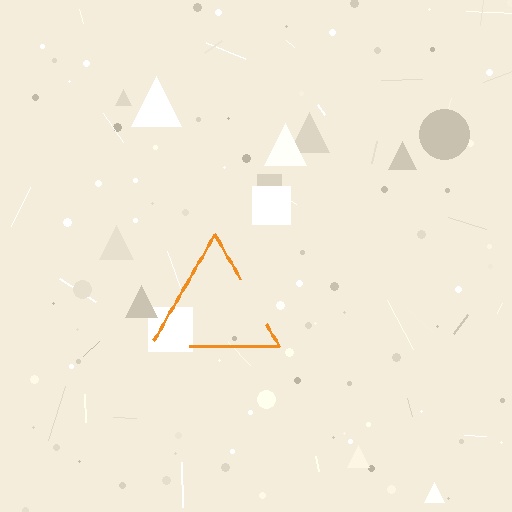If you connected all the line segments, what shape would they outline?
They would outline a triangle.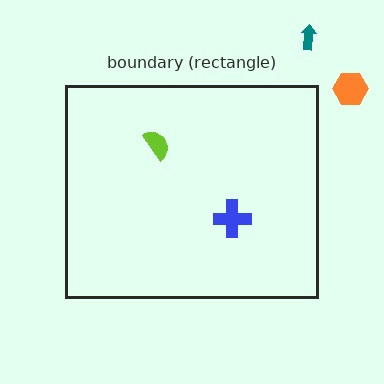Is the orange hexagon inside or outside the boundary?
Outside.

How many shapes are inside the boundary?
2 inside, 2 outside.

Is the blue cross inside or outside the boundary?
Inside.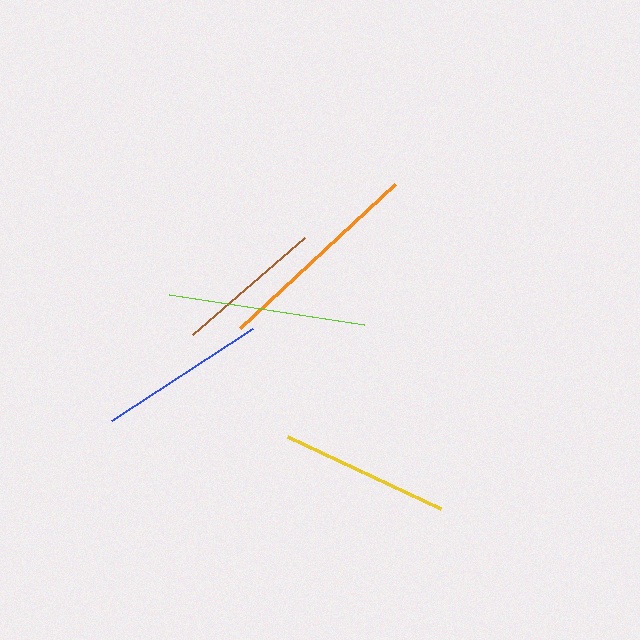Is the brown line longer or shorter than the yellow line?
The yellow line is longer than the brown line.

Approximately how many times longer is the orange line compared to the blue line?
The orange line is approximately 1.3 times the length of the blue line.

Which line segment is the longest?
The orange line is the longest at approximately 212 pixels.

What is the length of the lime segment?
The lime segment is approximately 197 pixels long.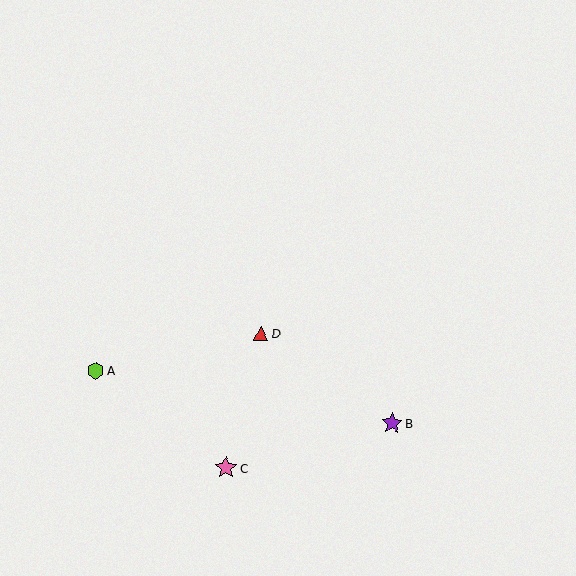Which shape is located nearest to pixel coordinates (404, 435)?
The purple star (labeled B) at (392, 423) is nearest to that location.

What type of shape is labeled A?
Shape A is a lime hexagon.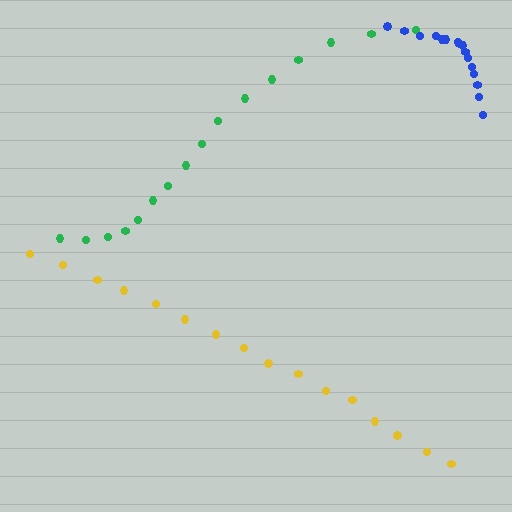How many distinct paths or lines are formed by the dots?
There are 3 distinct paths.